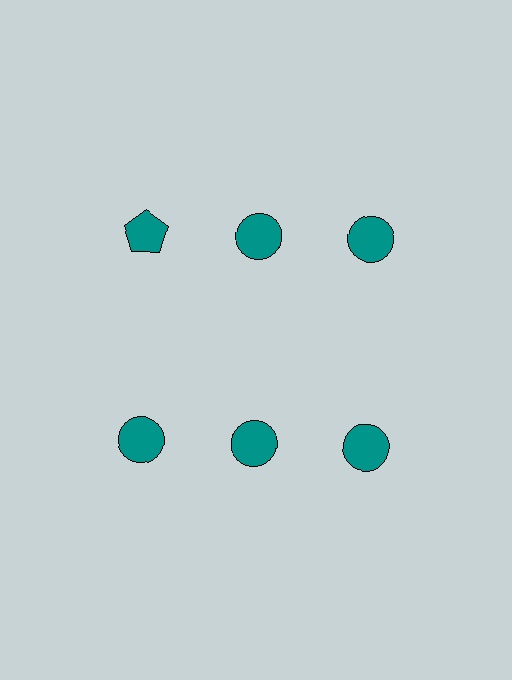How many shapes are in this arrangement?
There are 6 shapes arranged in a grid pattern.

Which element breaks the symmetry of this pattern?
The teal pentagon in the top row, leftmost column breaks the symmetry. All other shapes are teal circles.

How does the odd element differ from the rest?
It has a different shape: pentagon instead of circle.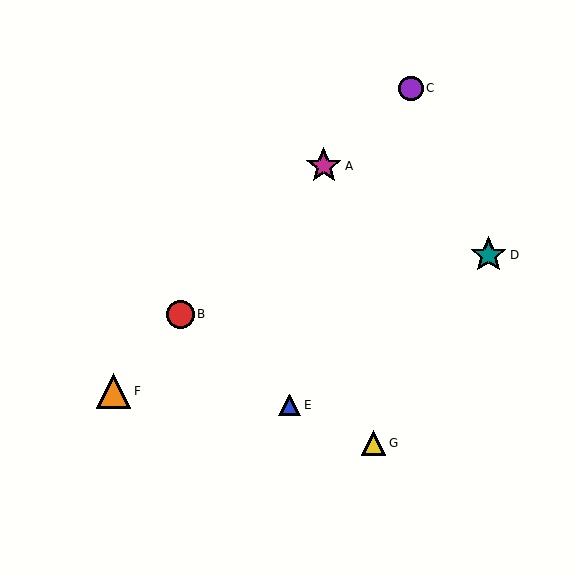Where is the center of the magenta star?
The center of the magenta star is at (324, 166).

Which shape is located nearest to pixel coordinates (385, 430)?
The yellow triangle (labeled G) at (373, 443) is nearest to that location.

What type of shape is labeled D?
Shape D is a teal star.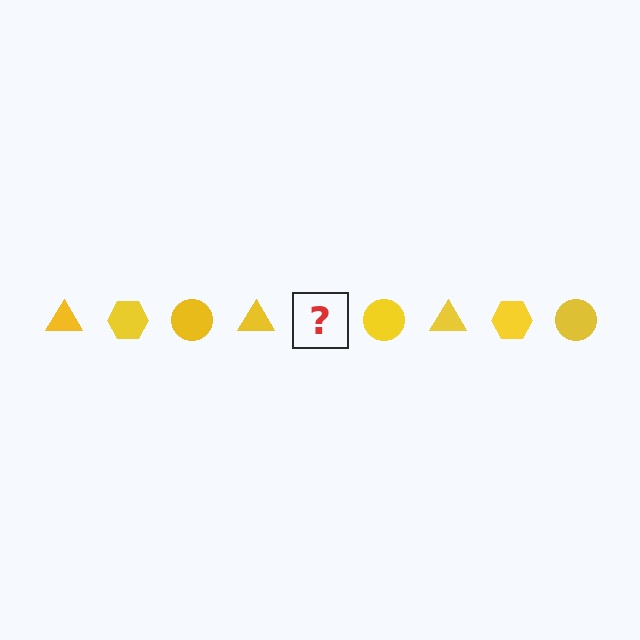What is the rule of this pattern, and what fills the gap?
The rule is that the pattern cycles through triangle, hexagon, circle shapes in yellow. The gap should be filled with a yellow hexagon.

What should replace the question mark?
The question mark should be replaced with a yellow hexagon.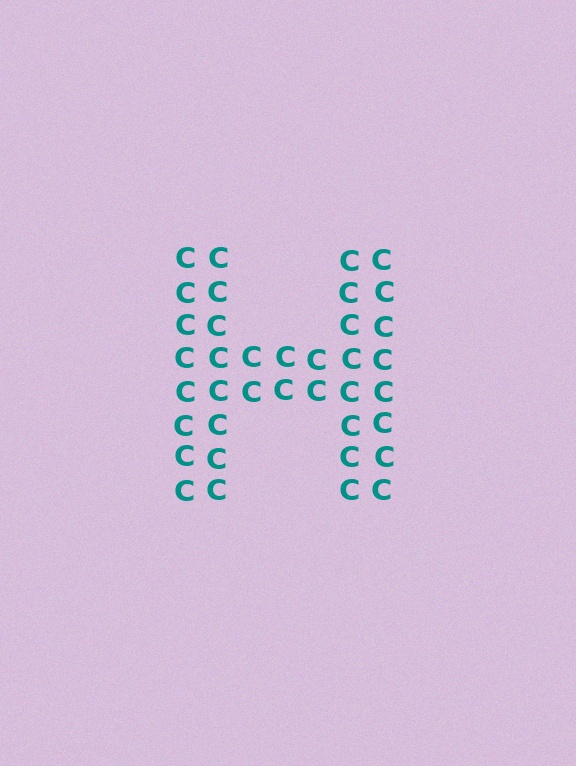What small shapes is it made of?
It is made of small letter C's.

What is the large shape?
The large shape is the letter H.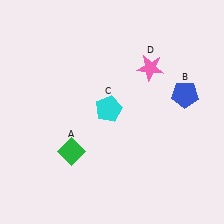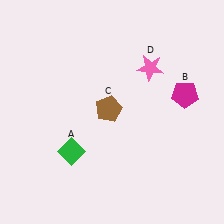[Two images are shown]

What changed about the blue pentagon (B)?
In Image 1, B is blue. In Image 2, it changed to magenta.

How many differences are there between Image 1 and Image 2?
There are 2 differences between the two images.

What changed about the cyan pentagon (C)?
In Image 1, C is cyan. In Image 2, it changed to brown.